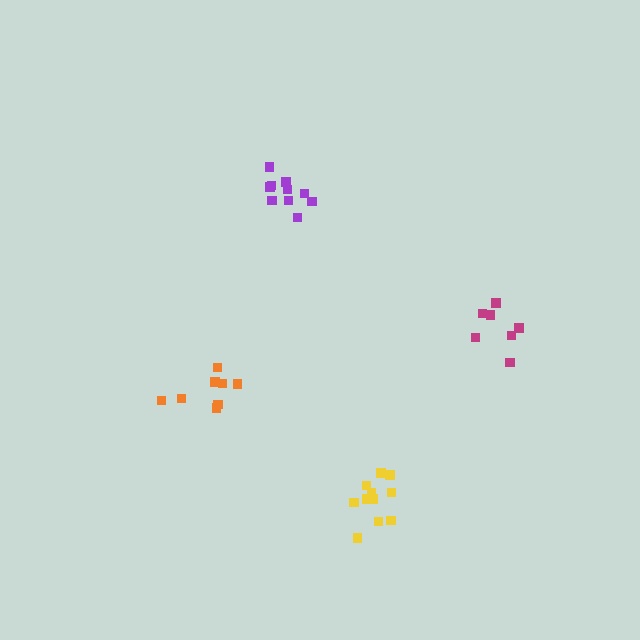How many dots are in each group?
Group 1: 8 dots, Group 2: 10 dots, Group 3: 11 dots, Group 4: 7 dots (36 total).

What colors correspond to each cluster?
The clusters are colored: orange, purple, yellow, magenta.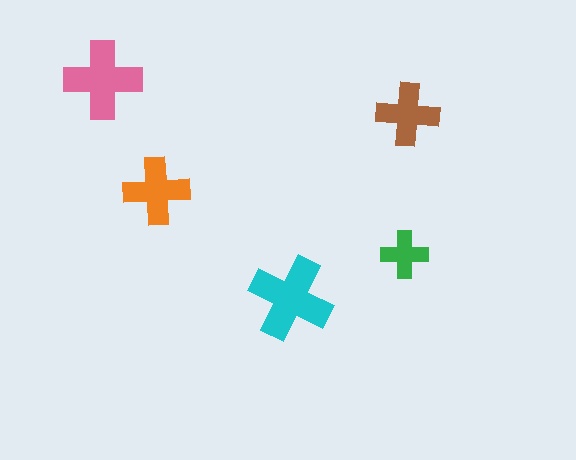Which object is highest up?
The pink cross is topmost.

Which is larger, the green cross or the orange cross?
The orange one.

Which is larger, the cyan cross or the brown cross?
The cyan one.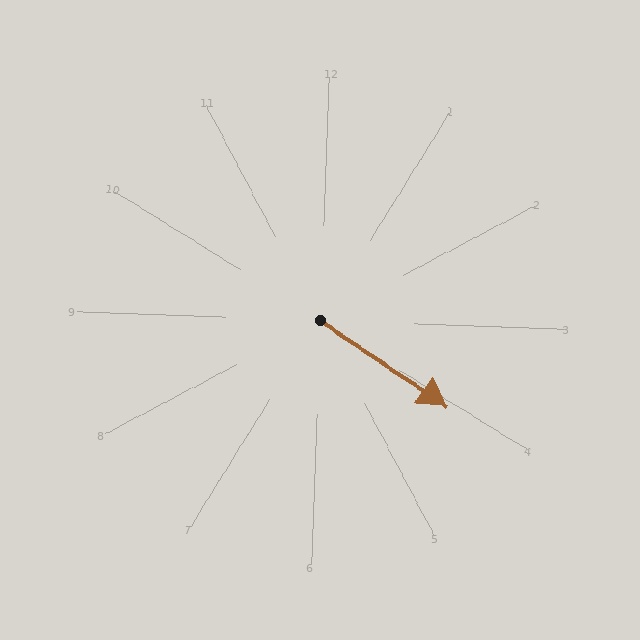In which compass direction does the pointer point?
Southeast.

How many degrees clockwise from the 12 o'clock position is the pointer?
Approximately 122 degrees.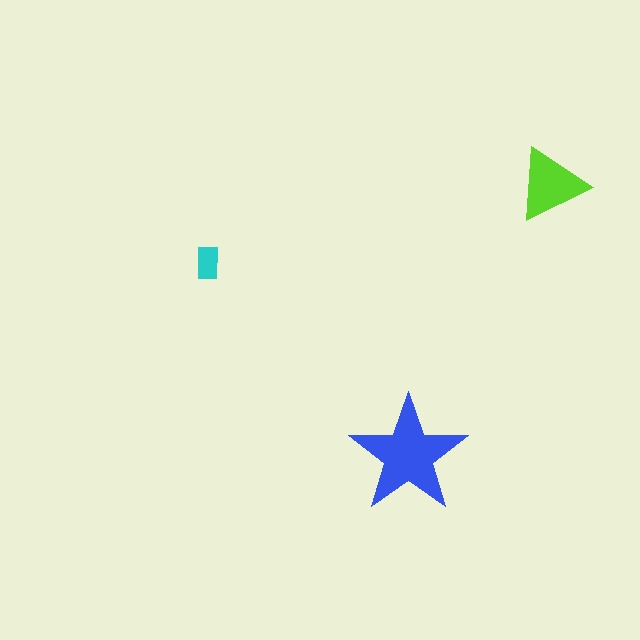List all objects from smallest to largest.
The cyan rectangle, the lime triangle, the blue star.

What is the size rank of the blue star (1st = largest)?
1st.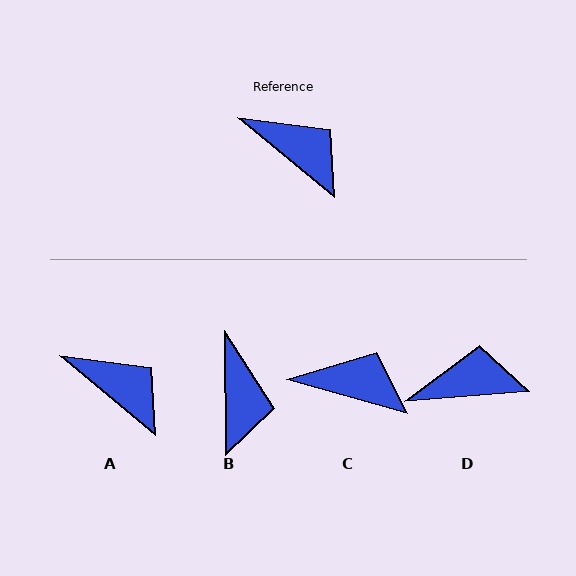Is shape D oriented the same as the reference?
No, it is off by about 44 degrees.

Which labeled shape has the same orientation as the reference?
A.